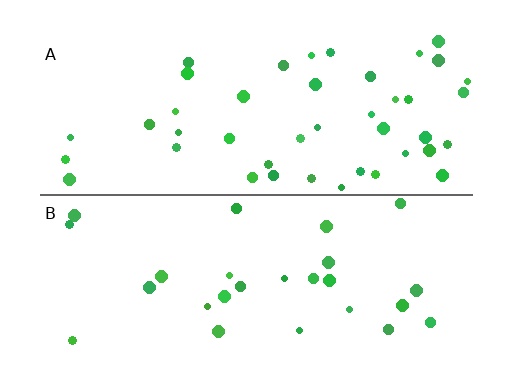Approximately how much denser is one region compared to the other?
Approximately 1.6× — region A over region B.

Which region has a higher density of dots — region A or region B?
A (the top).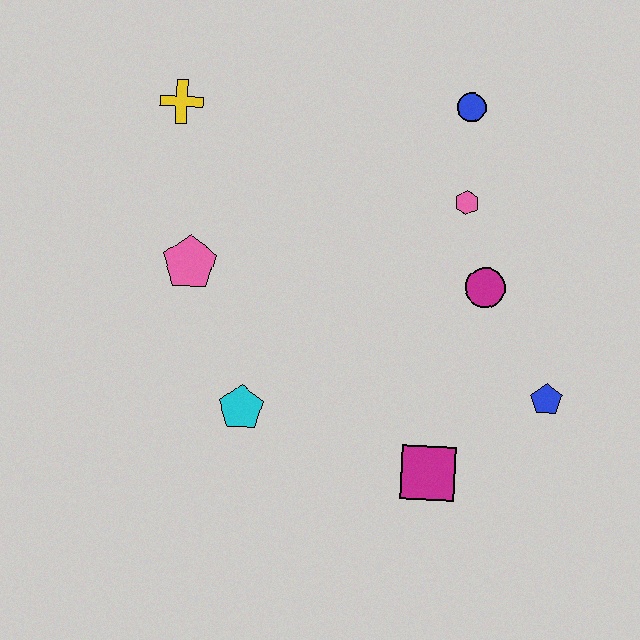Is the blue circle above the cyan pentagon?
Yes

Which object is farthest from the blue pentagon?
The yellow cross is farthest from the blue pentagon.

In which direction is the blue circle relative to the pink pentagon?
The blue circle is to the right of the pink pentagon.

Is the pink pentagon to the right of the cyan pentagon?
No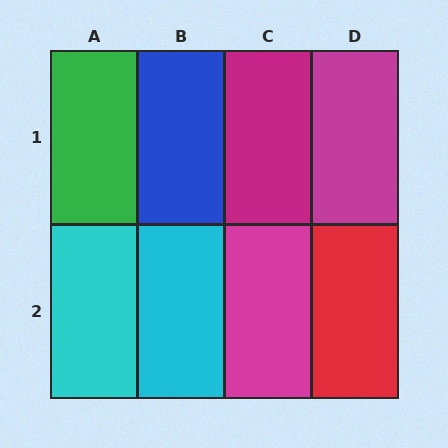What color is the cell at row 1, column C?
Magenta.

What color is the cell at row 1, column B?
Blue.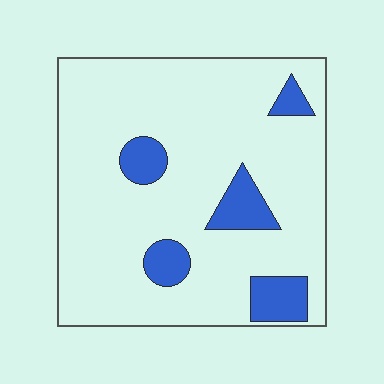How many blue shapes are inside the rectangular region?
5.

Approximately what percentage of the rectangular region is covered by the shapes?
Approximately 15%.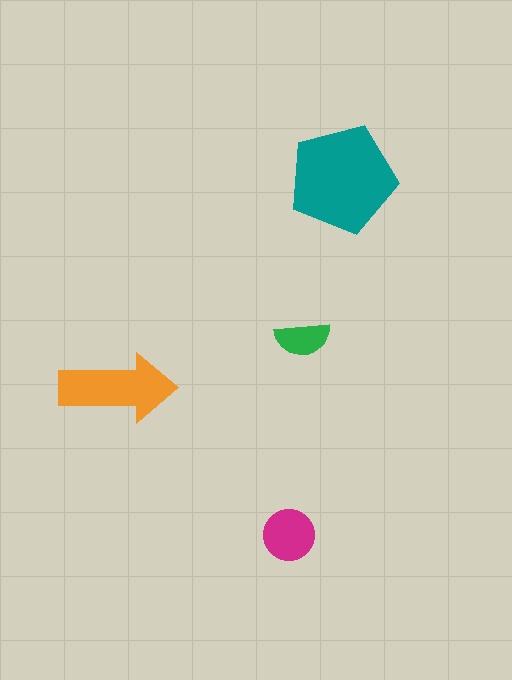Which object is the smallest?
The green semicircle.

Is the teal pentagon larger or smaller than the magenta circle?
Larger.